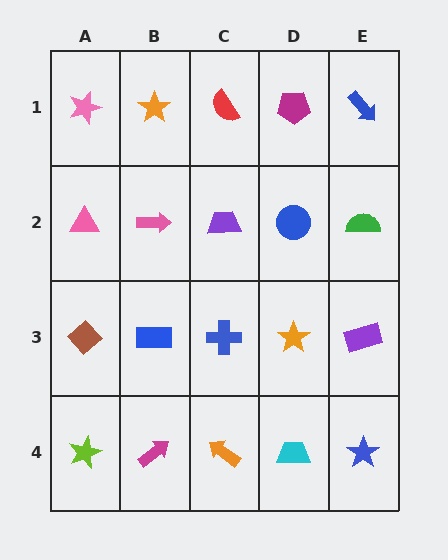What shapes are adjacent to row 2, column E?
A blue arrow (row 1, column E), a purple rectangle (row 3, column E), a blue circle (row 2, column D).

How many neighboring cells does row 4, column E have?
2.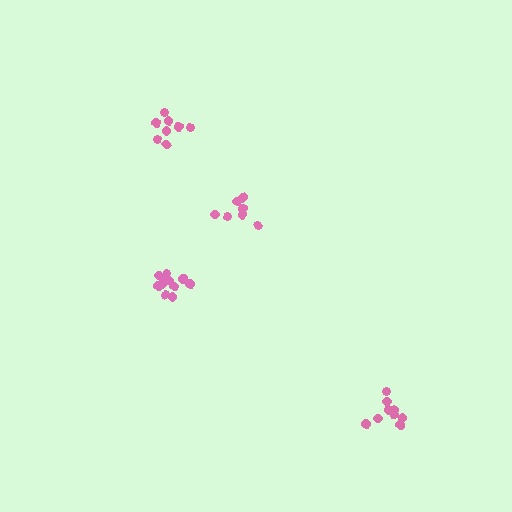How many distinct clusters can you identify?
There are 4 distinct clusters.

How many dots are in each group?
Group 1: 8 dots, Group 2: 9 dots, Group 3: 7 dots, Group 4: 11 dots (35 total).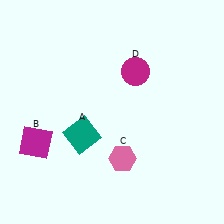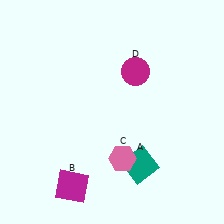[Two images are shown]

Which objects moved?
The objects that moved are: the teal square (A), the magenta square (B).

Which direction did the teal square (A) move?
The teal square (A) moved right.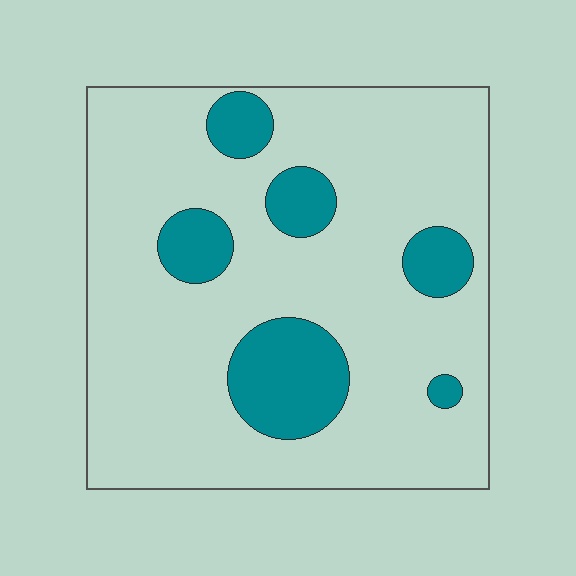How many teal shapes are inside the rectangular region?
6.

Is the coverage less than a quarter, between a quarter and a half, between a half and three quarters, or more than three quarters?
Less than a quarter.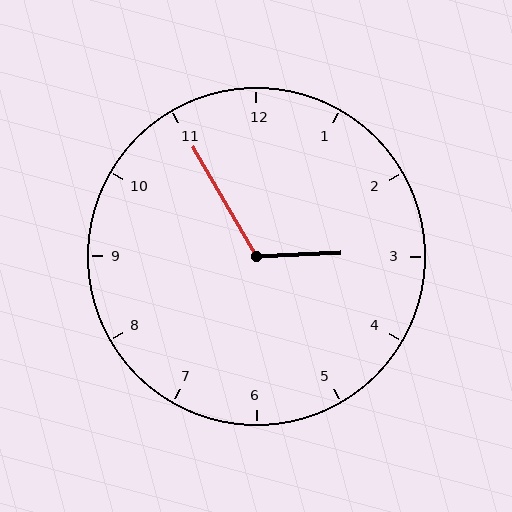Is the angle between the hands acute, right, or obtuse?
It is obtuse.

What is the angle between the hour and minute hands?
Approximately 118 degrees.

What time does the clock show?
2:55.